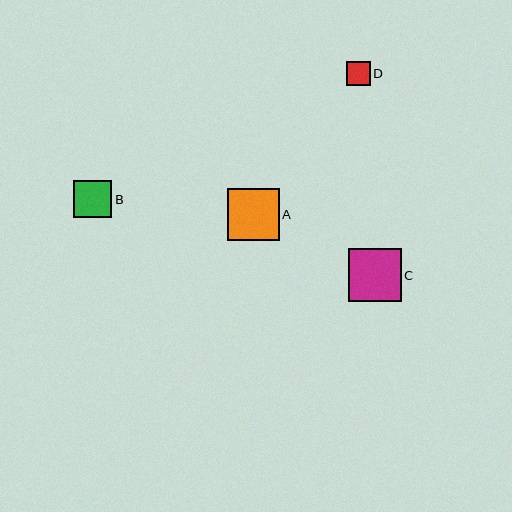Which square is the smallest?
Square D is the smallest with a size of approximately 23 pixels.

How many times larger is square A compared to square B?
Square A is approximately 1.4 times the size of square B.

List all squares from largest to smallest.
From largest to smallest: C, A, B, D.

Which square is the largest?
Square C is the largest with a size of approximately 53 pixels.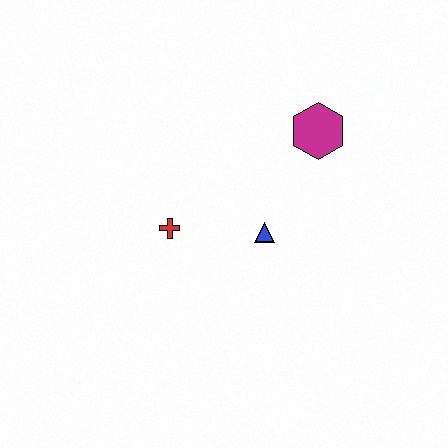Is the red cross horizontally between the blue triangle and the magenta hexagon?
No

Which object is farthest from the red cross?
The magenta hexagon is farthest from the red cross.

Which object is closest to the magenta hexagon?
The blue triangle is closest to the magenta hexagon.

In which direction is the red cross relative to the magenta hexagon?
The red cross is to the left of the magenta hexagon.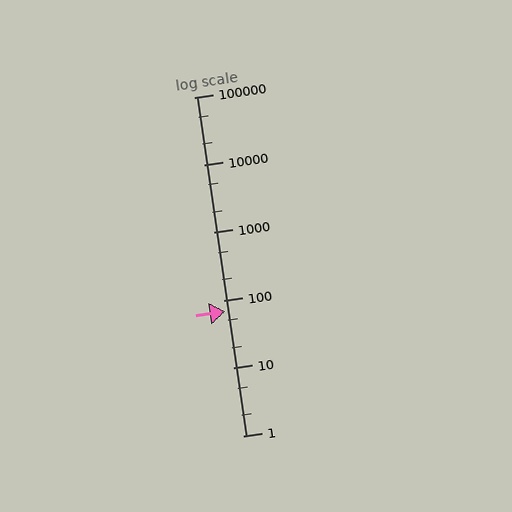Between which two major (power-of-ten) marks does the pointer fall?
The pointer is between 10 and 100.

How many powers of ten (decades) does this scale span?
The scale spans 5 decades, from 1 to 100000.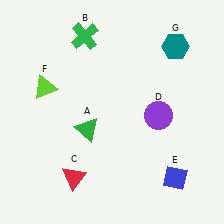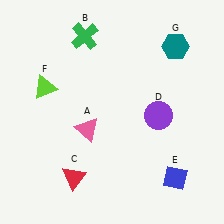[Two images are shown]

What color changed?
The triangle (A) changed from green in Image 1 to pink in Image 2.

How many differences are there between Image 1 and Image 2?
There is 1 difference between the two images.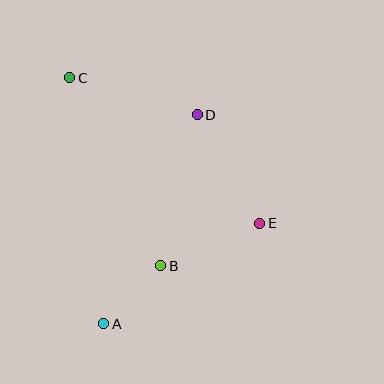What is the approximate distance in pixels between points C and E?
The distance between C and E is approximately 240 pixels.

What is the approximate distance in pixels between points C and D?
The distance between C and D is approximately 133 pixels.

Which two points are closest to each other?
Points A and B are closest to each other.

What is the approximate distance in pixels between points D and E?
The distance between D and E is approximately 125 pixels.